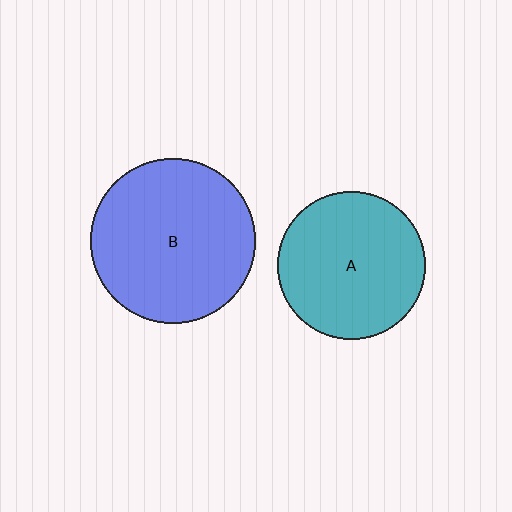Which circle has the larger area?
Circle B (blue).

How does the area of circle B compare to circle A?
Approximately 1.3 times.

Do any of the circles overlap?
No, none of the circles overlap.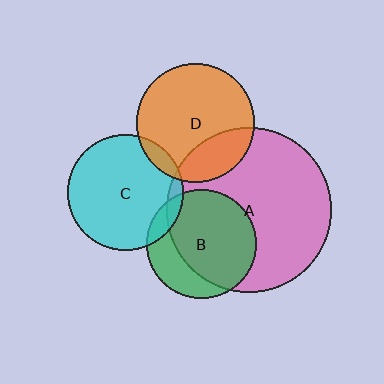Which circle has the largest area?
Circle A (pink).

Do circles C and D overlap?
Yes.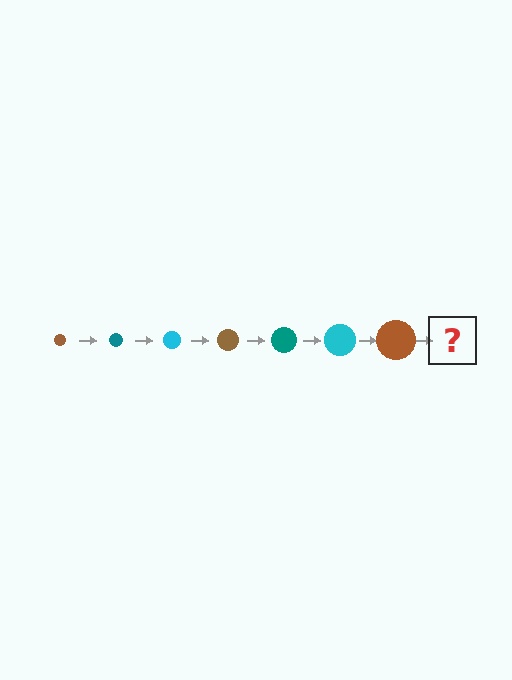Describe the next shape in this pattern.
It should be a teal circle, larger than the previous one.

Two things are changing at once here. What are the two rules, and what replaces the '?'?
The two rules are that the circle grows larger each step and the color cycles through brown, teal, and cyan. The '?' should be a teal circle, larger than the previous one.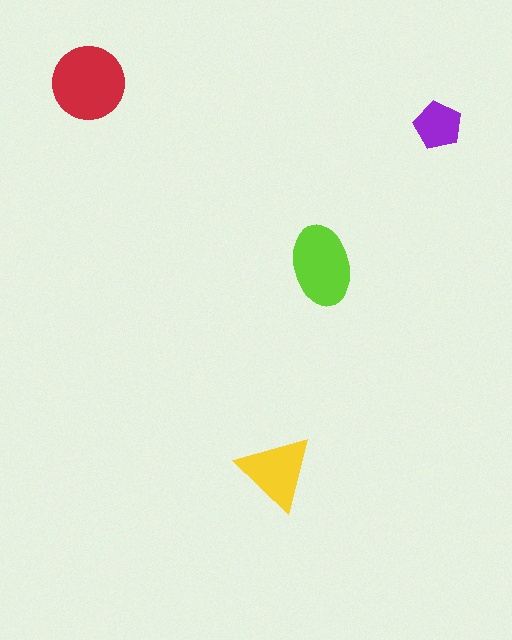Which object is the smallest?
The purple pentagon.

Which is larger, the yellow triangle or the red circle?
The red circle.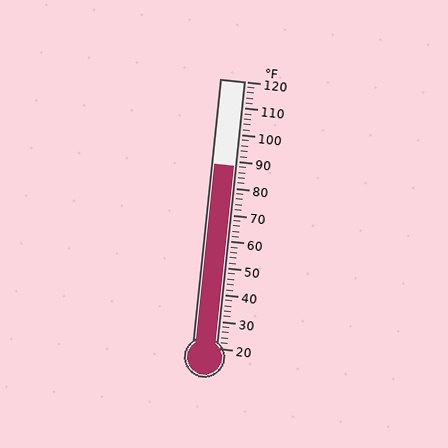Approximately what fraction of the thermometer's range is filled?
The thermometer is filled to approximately 70% of its range.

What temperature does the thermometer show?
The thermometer shows approximately 88°F.